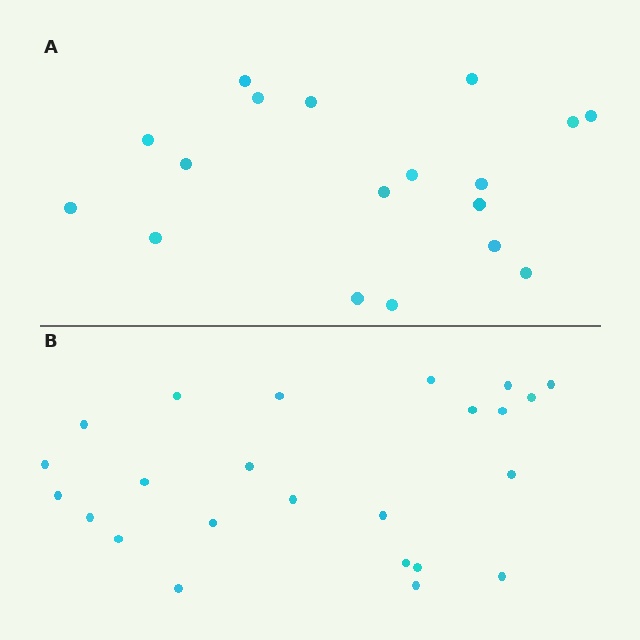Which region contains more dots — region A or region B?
Region B (the bottom region) has more dots.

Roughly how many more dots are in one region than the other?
Region B has about 6 more dots than region A.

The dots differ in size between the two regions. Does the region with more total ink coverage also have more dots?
No. Region A has more total ink coverage because its dots are larger, but region B actually contains more individual dots. Total area can be misleading — the number of items is what matters here.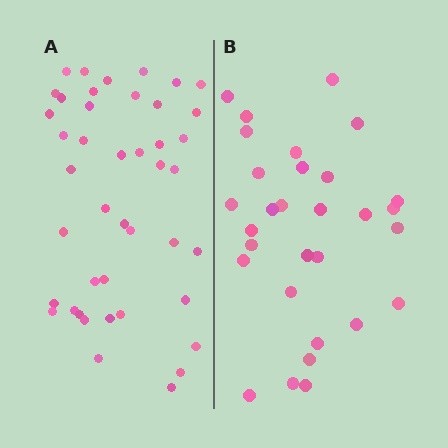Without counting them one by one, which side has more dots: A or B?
Region A (the left region) has more dots.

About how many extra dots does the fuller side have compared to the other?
Region A has approximately 15 more dots than region B.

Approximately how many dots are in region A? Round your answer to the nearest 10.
About 40 dots. (The exact count is 43, which rounds to 40.)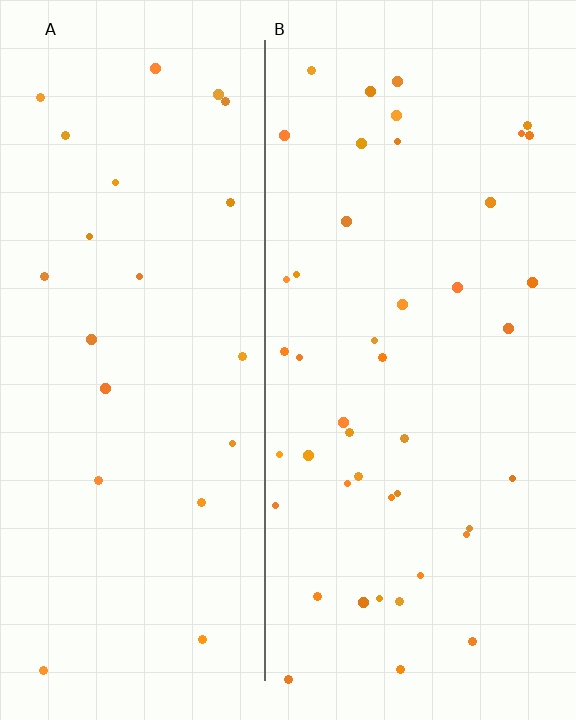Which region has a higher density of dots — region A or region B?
B (the right).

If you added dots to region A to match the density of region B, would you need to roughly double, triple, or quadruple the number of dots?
Approximately double.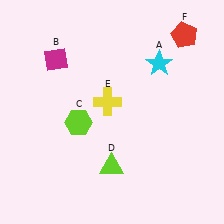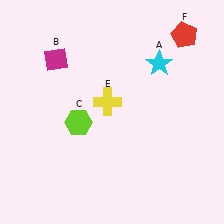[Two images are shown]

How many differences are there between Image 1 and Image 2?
There is 1 difference between the two images.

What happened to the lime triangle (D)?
The lime triangle (D) was removed in Image 2. It was in the bottom-left area of Image 1.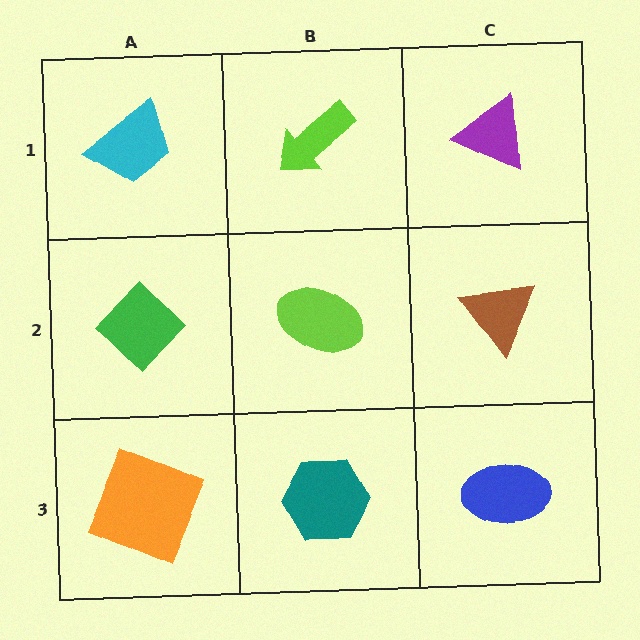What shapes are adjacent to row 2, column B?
A lime arrow (row 1, column B), a teal hexagon (row 3, column B), a green diamond (row 2, column A), a brown triangle (row 2, column C).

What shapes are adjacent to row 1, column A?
A green diamond (row 2, column A), a lime arrow (row 1, column B).